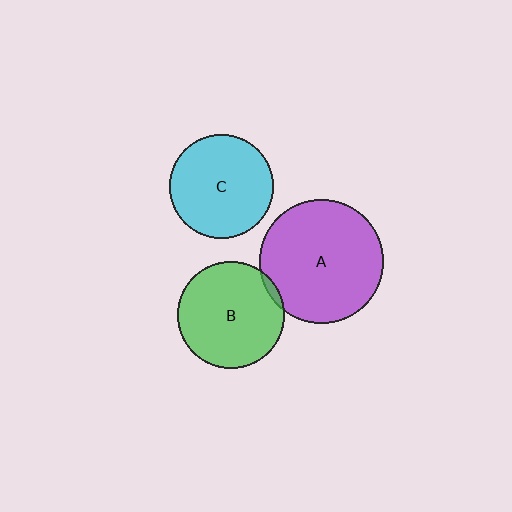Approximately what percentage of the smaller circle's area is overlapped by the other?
Approximately 5%.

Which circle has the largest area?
Circle A (purple).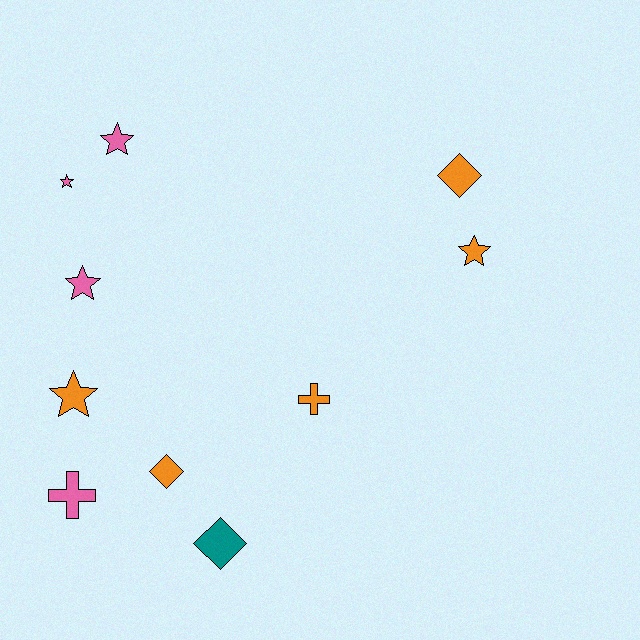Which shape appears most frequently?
Star, with 5 objects.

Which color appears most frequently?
Orange, with 5 objects.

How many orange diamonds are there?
There are 2 orange diamonds.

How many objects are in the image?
There are 10 objects.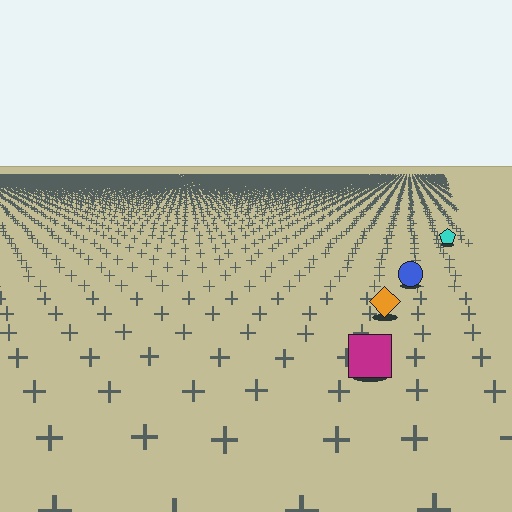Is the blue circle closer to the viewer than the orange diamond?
No. The orange diamond is closer — you can tell from the texture gradient: the ground texture is coarser near it.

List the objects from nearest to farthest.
From nearest to farthest: the magenta square, the orange diamond, the blue circle, the cyan pentagon.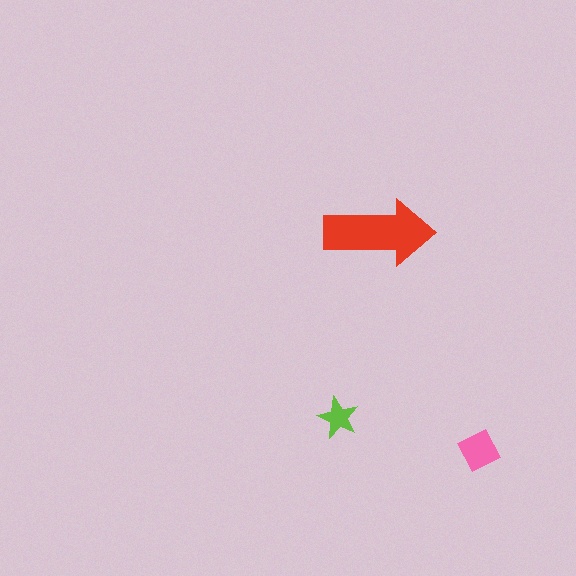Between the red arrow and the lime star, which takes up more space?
The red arrow.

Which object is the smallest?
The lime star.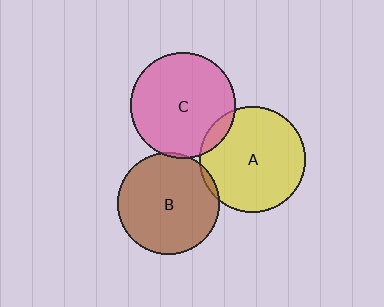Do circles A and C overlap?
Yes.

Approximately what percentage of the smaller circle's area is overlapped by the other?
Approximately 10%.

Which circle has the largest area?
Circle A (yellow).